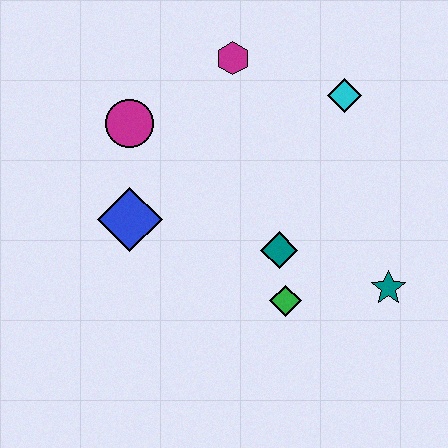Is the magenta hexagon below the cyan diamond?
No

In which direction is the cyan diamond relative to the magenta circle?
The cyan diamond is to the right of the magenta circle.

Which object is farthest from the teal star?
The magenta circle is farthest from the teal star.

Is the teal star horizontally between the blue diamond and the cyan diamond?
No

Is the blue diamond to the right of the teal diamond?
No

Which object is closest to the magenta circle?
The blue diamond is closest to the magenta circle.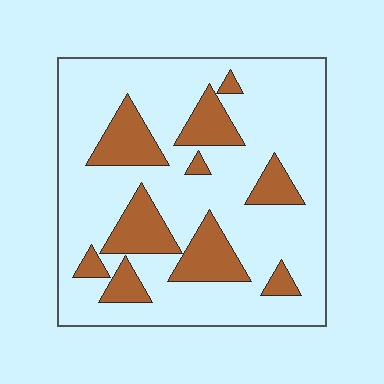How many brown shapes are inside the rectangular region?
10.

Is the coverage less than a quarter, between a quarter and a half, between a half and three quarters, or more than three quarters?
Less than a quarter.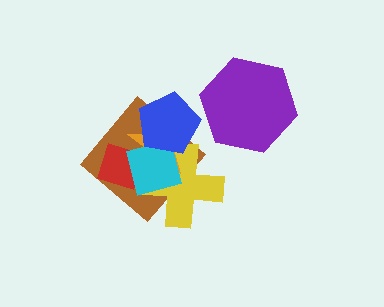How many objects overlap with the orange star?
5 objects overlap with the orange star.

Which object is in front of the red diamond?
The cyan square is in front of the red diamond.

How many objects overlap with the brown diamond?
5 objects overlap with the brown diamond.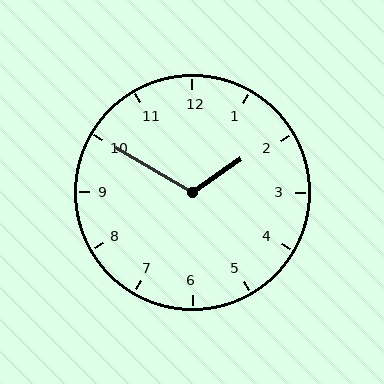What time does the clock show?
1:50.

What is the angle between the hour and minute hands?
Approximately 115 degrees.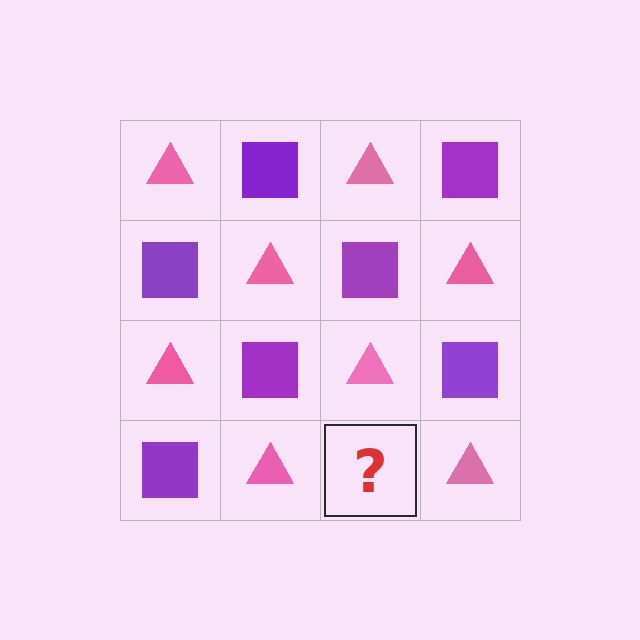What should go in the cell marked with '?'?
The missing cell should contain a purple square.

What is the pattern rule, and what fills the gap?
The rule is that it alternates pink triangle and purple square in a checkerboard pattern. The gap should be filled with a purple square.